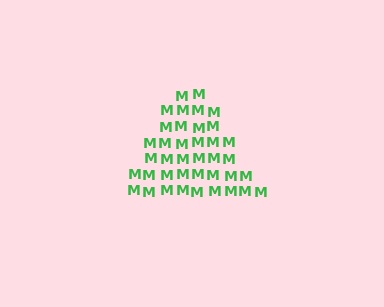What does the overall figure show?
The overall figure shows a triangle.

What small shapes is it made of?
It is made of small letter M's.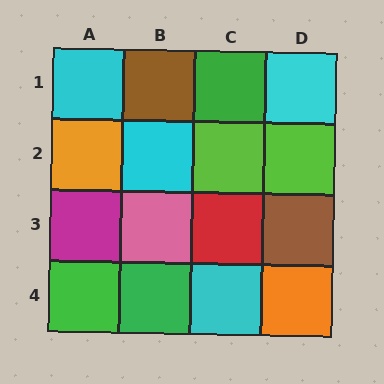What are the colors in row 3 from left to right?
Magenta, pink, red, brown.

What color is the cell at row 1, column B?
Brown.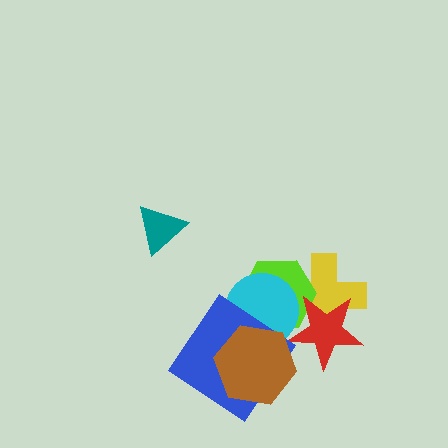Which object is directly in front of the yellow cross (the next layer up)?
The lime hexagon is directly in front of the yellow cross.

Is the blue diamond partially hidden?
Yes, it is partially covered by another shape.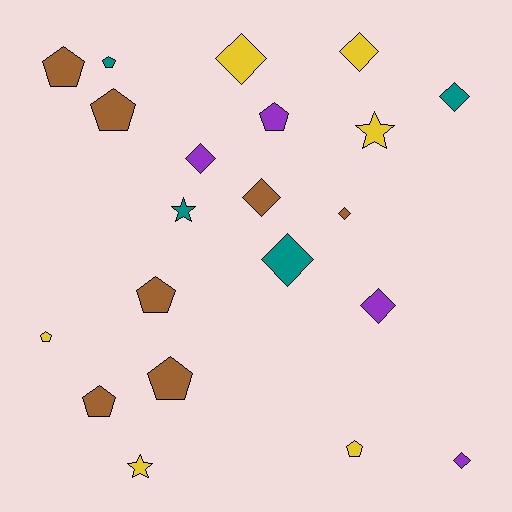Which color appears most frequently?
Brown, with 7 objects.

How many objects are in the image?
There are 21 objects.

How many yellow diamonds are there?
There are 2 yellow diamonds.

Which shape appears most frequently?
Diamond, with 9 objects.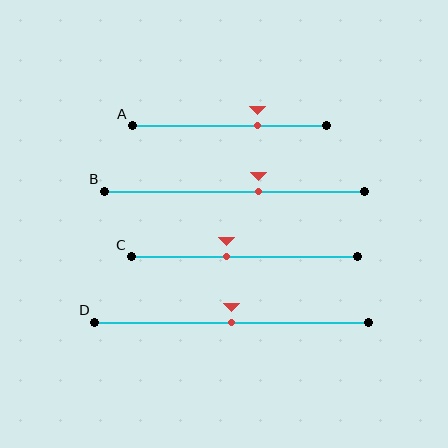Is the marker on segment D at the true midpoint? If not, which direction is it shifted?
Yes, the marker on segment D is at the true midpoint.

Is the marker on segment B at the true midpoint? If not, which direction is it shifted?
No, the marker on segment B is shifted to the right by about 9% of the segment length.